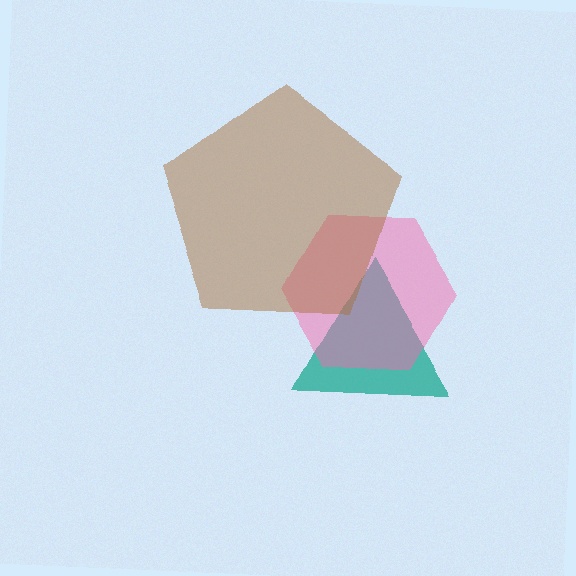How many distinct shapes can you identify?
There are 3 distinct shapes: a teal triangle, a pink hexagon, a brown pentagon.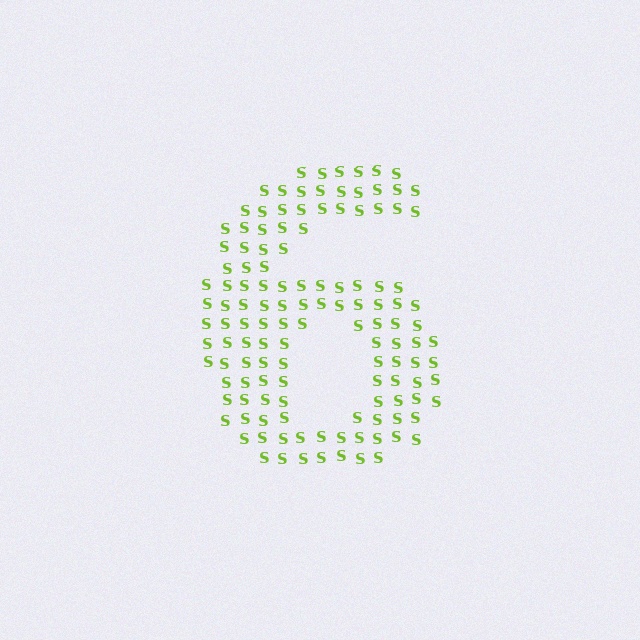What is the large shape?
The large shape is the digit 6.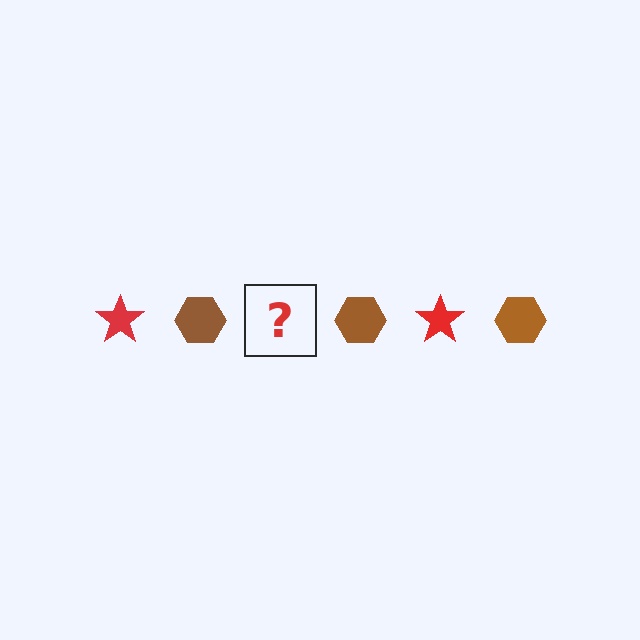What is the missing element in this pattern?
The missing element is a red star.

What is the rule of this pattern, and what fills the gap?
The rule is that the pattern alternates between red star and brown hexagon. The gap should be filled with a red star.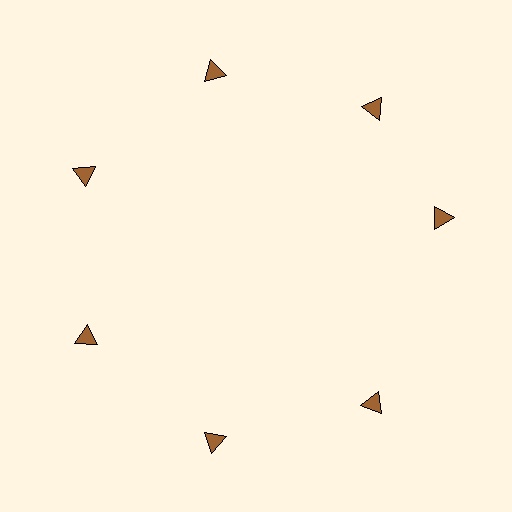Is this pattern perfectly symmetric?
No. The 7 brown triangles are arranged in a ring, but one element near the 3 o'clock position is rotated out of alignment along the ring, breaking the 7-fold rotational symmetry.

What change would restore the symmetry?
The symmetry would be restored by rotating it back into even spacing with its neighbors so that all 7 triangles sit at equal angles and equal distance from the center.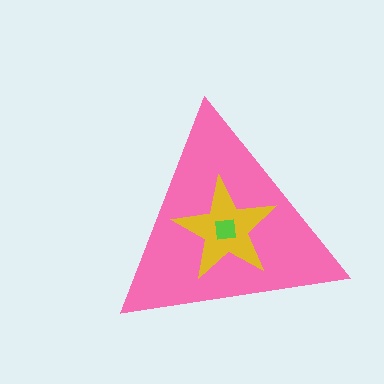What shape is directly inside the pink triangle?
The yellow star.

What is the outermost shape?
The pink triangle.